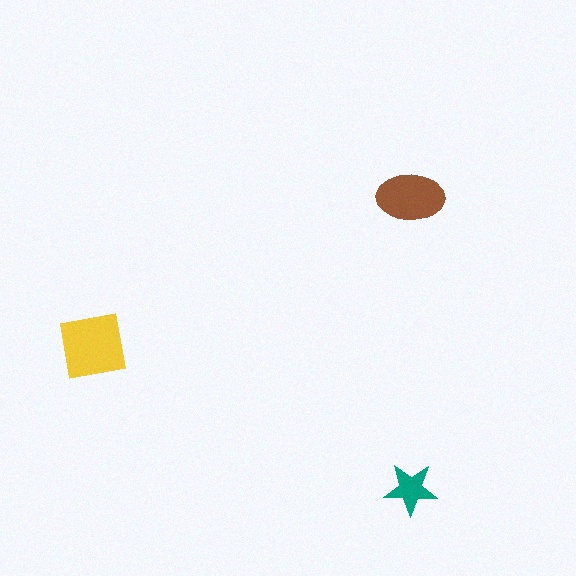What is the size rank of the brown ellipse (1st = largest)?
2nd.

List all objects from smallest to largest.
The teal star, the brown ellipse, the yellow square.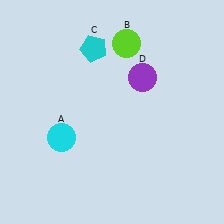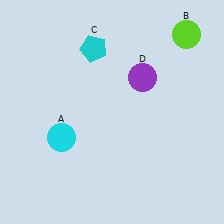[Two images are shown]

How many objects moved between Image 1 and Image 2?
1 object moved between the two images.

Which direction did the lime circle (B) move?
The lime circle (B) moved right.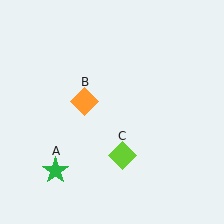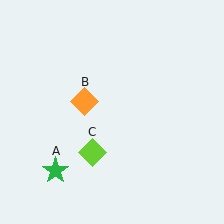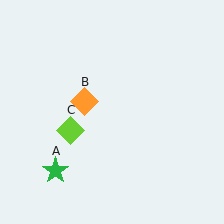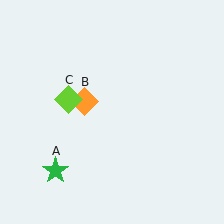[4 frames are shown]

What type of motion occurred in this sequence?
The lime diamond (object C) rotated clockwise around the center of the scene.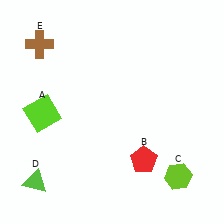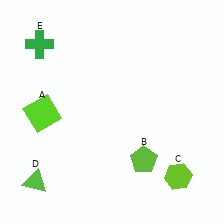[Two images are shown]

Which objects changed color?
B changed from red to lime. E changed from brown to green.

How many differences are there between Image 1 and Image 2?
There are 2 differences between the two images.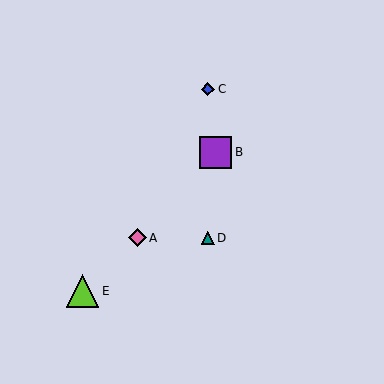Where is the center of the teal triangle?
The center of the teal triangle is at (208, 238).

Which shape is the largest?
The lime triangle (labeled E) is the largest.